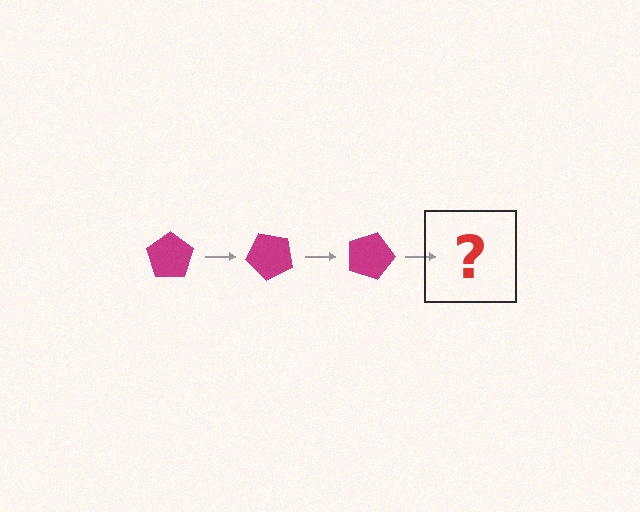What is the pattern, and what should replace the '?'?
The pattern is that the pentagon rotates 45 degrees each step. The '?' should be a magenta pentagon rotated 135 degrees.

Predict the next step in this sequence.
The next step is a magenta pentagon rotated 135 degrees.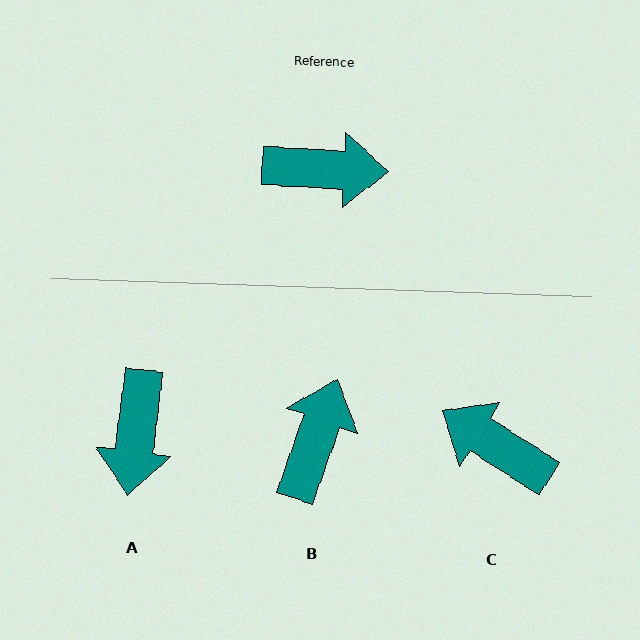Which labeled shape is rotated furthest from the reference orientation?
C, about 151 degrees away.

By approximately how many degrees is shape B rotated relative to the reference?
Approximately 73 degrees counter-clockwise.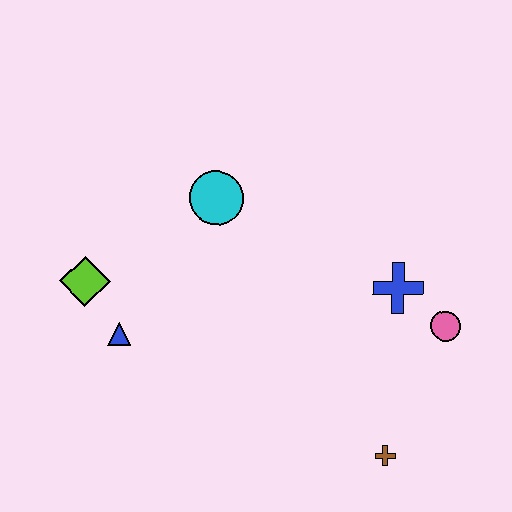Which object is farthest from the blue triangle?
The pink circle is farthest from the blue triangle.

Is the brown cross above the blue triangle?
No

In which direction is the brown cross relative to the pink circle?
The brown cross is below the pink circle.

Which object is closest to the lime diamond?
The blue triangle is closest to the lime diamond.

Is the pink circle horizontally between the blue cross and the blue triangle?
No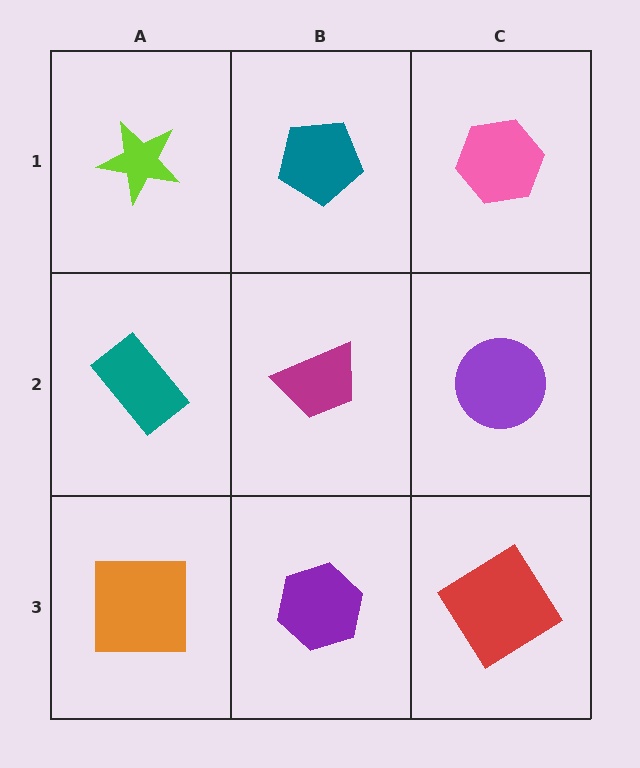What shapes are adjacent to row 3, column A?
A teal rectangle (row 2, column A), a purple hexagon (row 3, column B).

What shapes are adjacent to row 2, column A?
A lime star (row 1, column A), an orange square (row 3, column A), a magenta trapezoid (row 2, column B).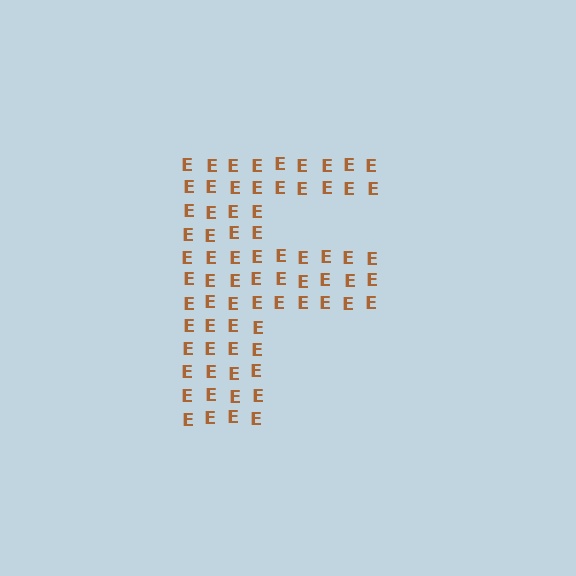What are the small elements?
The small elements are letter E's.